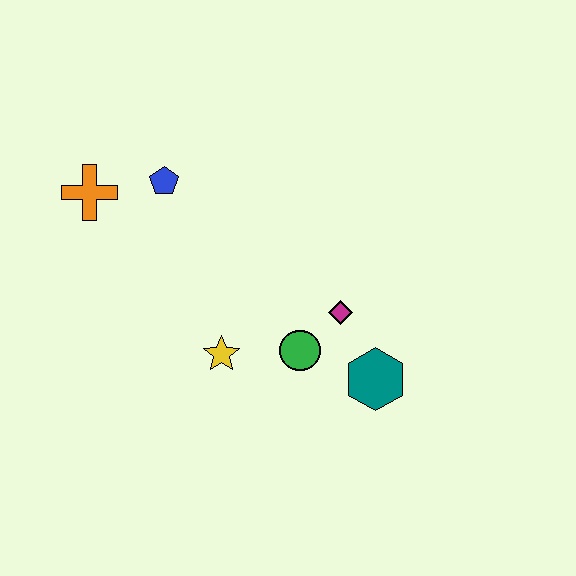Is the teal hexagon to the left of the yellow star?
No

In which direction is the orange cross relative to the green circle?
The orange cross is to the left of the green circle.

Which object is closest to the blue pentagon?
The orange cross is closest to the blue pentagon.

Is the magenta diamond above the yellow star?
Yes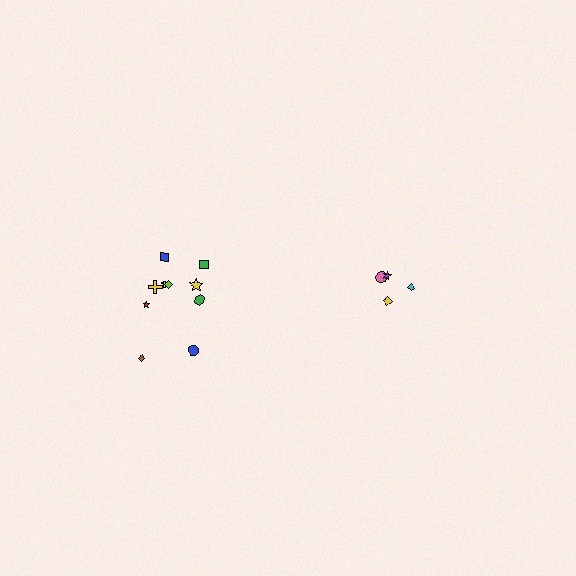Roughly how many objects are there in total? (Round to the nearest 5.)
Roughly 15 objects in total.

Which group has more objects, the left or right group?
The left group.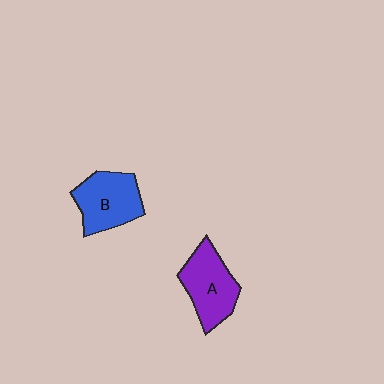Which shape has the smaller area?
Shape B (blue).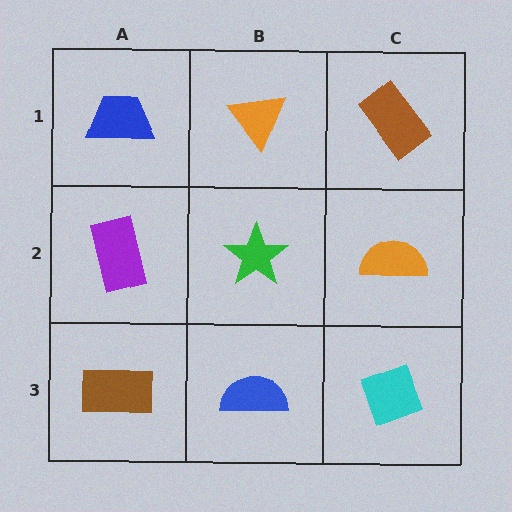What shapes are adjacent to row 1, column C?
An orange semicircle (row 2, column C), an orange triangle (row 1, column B).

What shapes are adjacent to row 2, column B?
An orange triangle (row 1, column B), a blue semicircle (row 3, column B), a purple rectangle (row 2, column A), an orange semicircle (row 2, column C).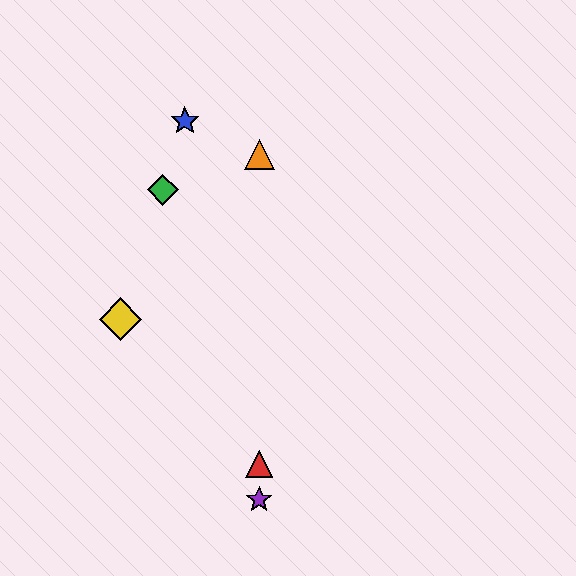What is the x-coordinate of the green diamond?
The green diamond is at x≈163.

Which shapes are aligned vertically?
The red triangle, the purple star, the orange triangle are aligned vertically.